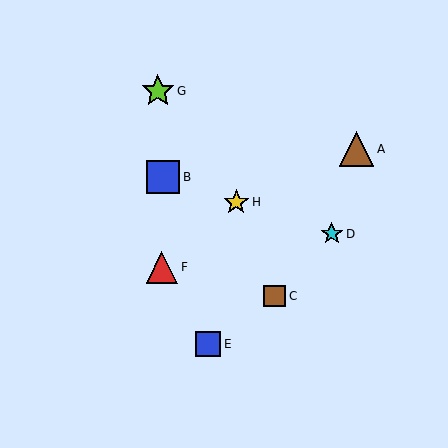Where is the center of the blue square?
The center of the blue square is at (208, 344).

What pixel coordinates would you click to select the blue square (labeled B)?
Click at (163, 177) to select the blue square B.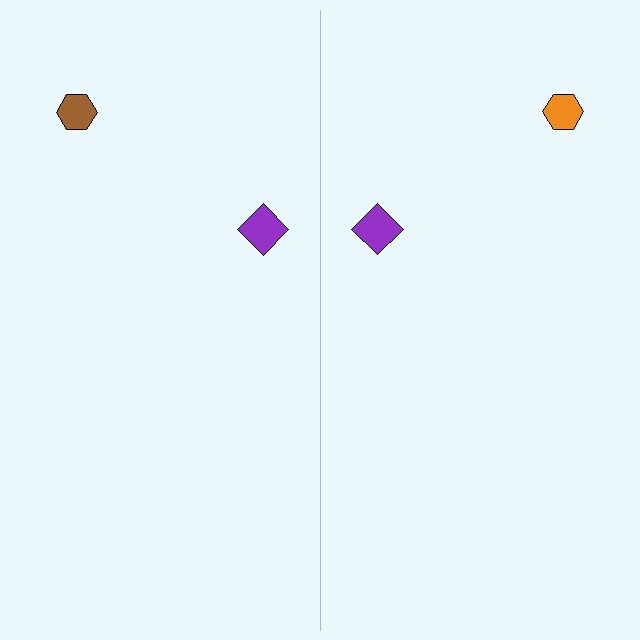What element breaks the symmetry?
The orange hexagon on the right side breaks the symmetry — its mirror counterpart is brown.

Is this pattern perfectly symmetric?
No, the pattern is not perfectly symmetric. The orange hexagon on the right side breaks the symmetry — its mirror counterpart is brown.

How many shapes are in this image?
There are 4 shapes in this image.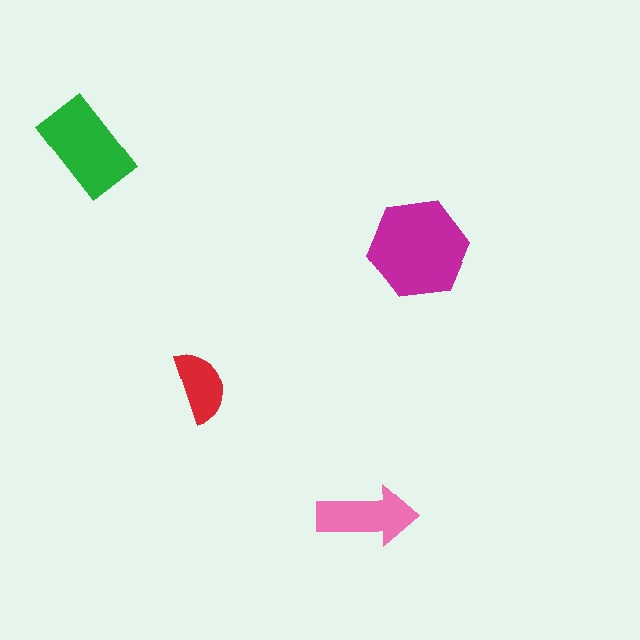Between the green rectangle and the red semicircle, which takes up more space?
The green rectangle.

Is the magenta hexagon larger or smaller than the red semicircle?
Larger.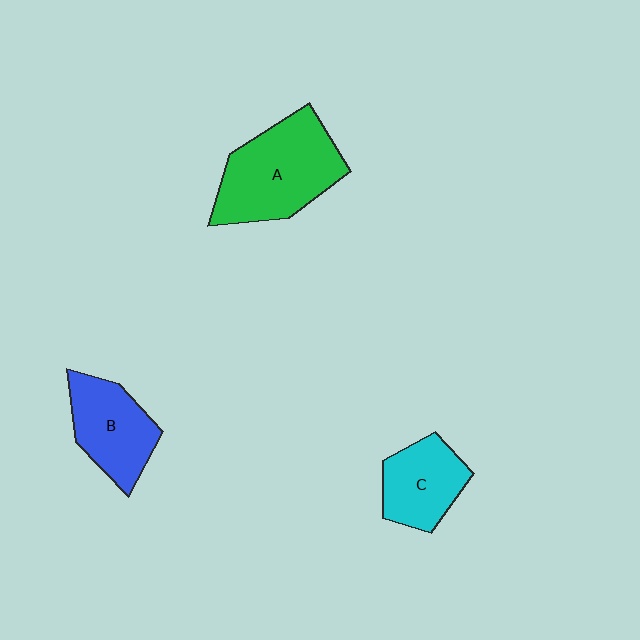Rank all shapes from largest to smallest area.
From largest to smallest: A (green), B (blue), C (cyan).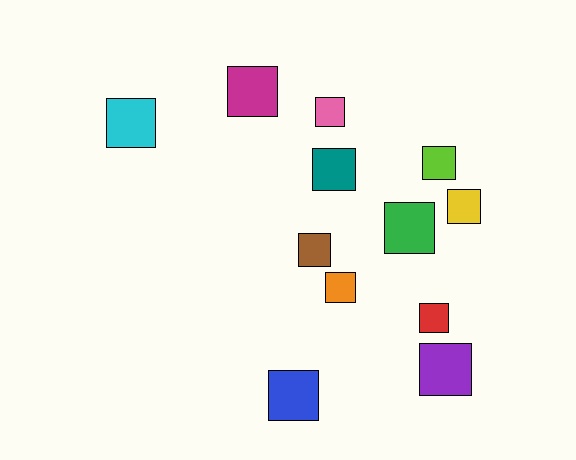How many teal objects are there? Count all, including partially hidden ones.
There is 1 teal object.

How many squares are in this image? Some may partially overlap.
There are 12 squares.